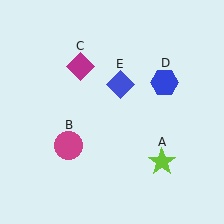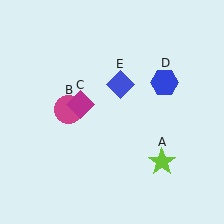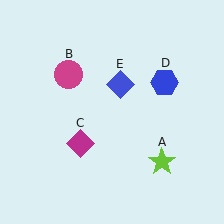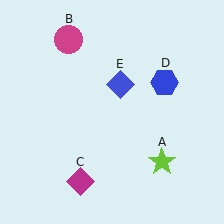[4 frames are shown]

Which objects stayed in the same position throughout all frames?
Lime star (object A) and blue hexagon (object D) and blue diamond (object E) remained stationary.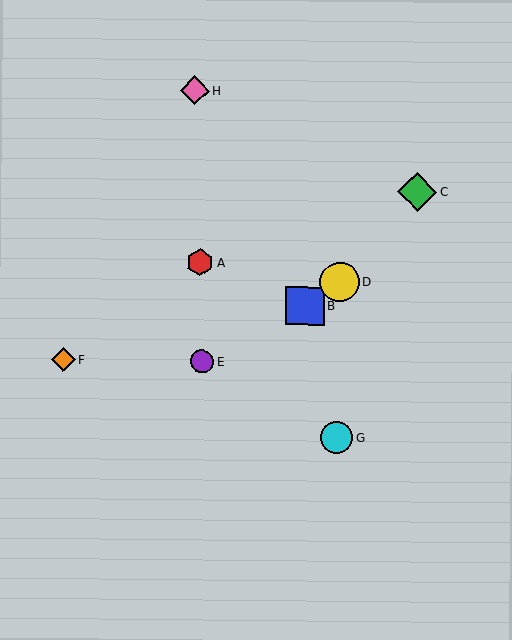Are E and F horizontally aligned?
Yes, both are at y≈361.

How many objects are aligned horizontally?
2 objects (E, F) are aligned horizontally.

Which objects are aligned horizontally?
Objects E, F are aligned horizontally.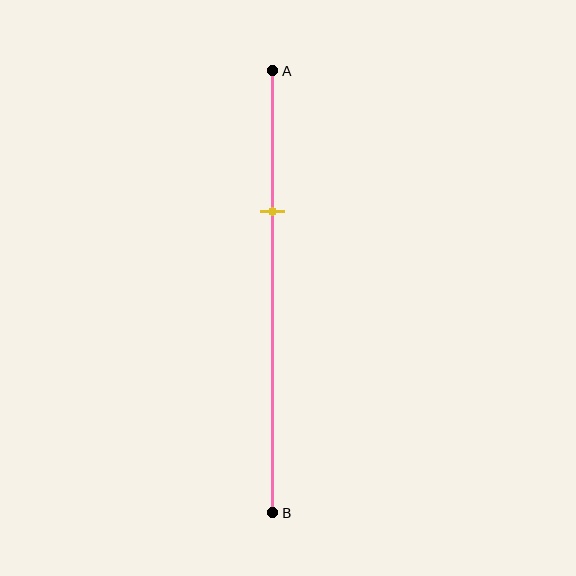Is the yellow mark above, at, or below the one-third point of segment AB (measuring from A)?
The yellow mark is approximately at the one-third point of segment AB.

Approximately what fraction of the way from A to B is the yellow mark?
The yellow mark is approximately 30% of the way from A to B.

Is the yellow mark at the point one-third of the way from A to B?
Yes, the mark is approximately at the one-third point.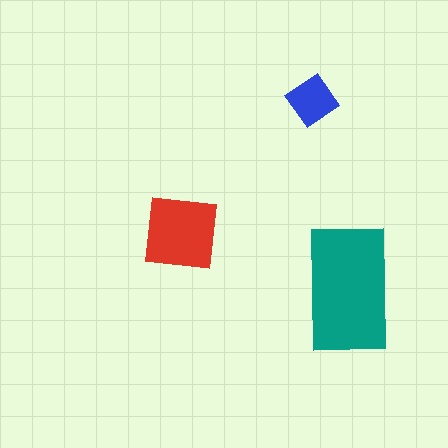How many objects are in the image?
There are 3 objects in the image.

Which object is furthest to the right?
The teal rectangle is rightmost.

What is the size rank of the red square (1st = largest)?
2nd.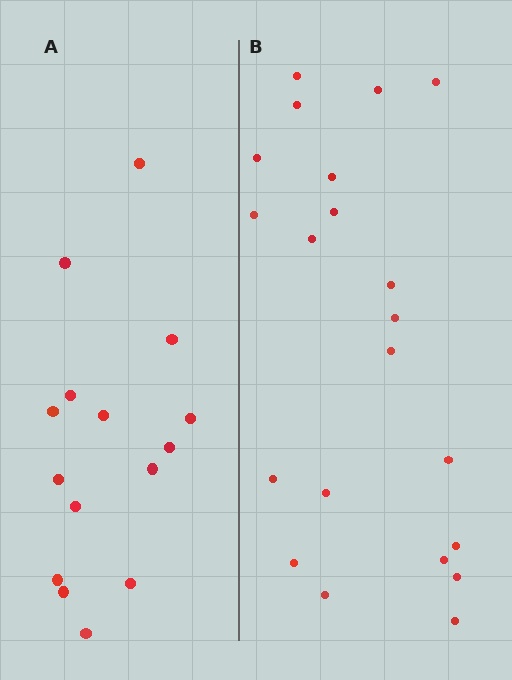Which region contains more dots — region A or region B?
Region B (the right region) has more dots.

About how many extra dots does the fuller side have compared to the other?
Region B has about 6 more dots than region A.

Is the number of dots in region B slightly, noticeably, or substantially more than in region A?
Region B has noticeably more, but not dramatically so. The ratio is roughly 1.4 to 1.